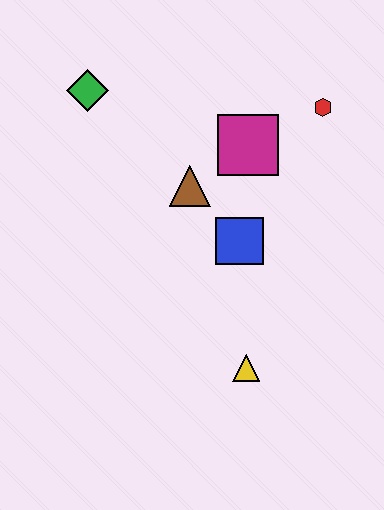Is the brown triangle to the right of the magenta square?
No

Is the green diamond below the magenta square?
No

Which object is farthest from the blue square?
The green diamond is farthest from the blue square.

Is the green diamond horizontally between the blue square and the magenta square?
No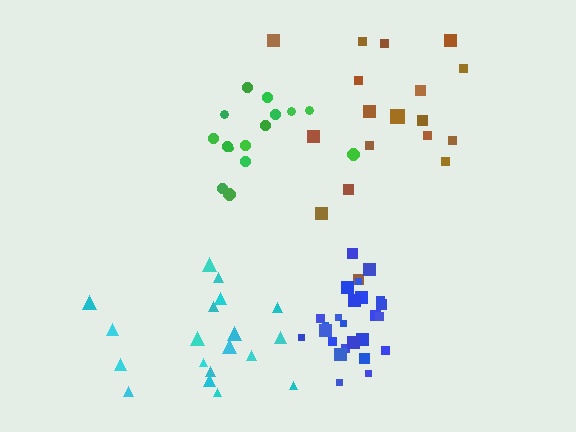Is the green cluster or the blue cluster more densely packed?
Blue.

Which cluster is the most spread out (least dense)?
Brown.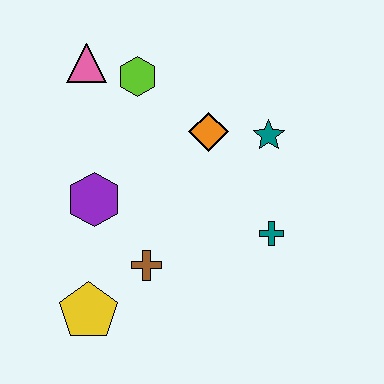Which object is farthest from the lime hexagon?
The yellow pentagon is farthest from the lime hexagon.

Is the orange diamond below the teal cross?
No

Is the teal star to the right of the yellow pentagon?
Yes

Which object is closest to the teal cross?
The teal star is closest to the teal cross.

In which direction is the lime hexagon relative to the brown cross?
The lime hexagon is above the brown cross.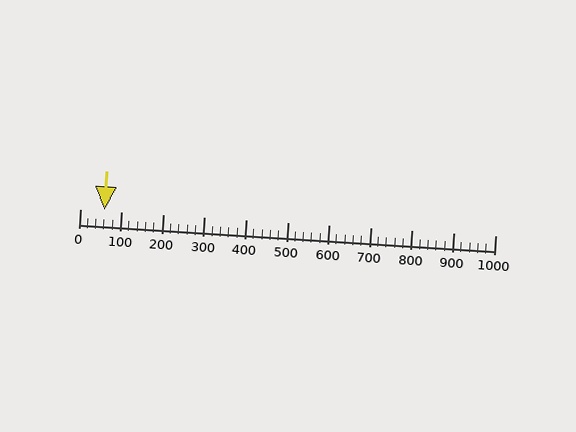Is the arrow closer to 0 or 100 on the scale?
The arrow is closer to 100.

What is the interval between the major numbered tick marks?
The major tick marks are spaced 100 units apart.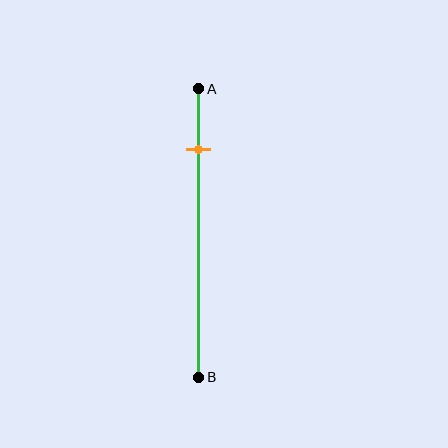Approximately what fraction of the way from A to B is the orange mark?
The orange mark is approximately 20% of the way from A to B.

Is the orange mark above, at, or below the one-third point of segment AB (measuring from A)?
The orange mark is above the one-third point of segment AB.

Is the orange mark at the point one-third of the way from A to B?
No, the mark is at about 20% from A, not at the 33% one-third point.